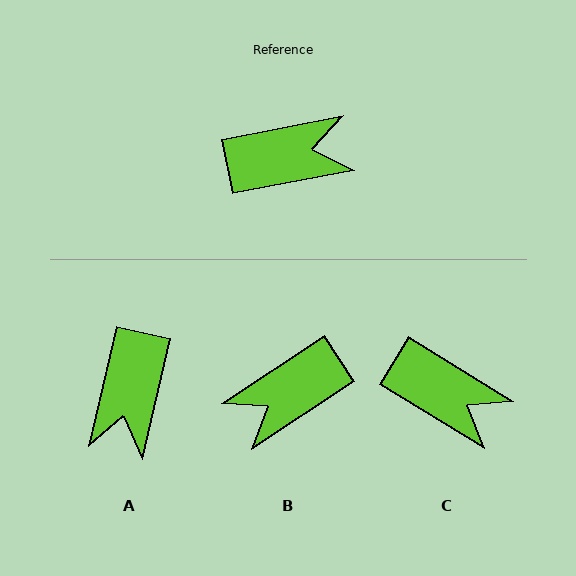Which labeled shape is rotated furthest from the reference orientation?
B, about 158 degrees away.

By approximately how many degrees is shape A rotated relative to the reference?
Approximately 114 degrees clockwise.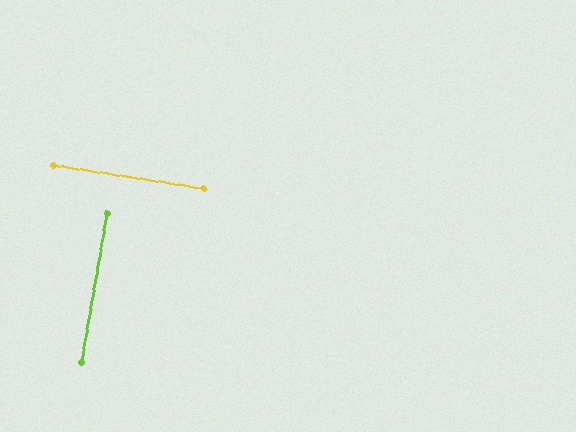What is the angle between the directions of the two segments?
Approximately 89 degrees.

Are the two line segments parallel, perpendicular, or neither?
Perpendicular — they meet at approximately 89°.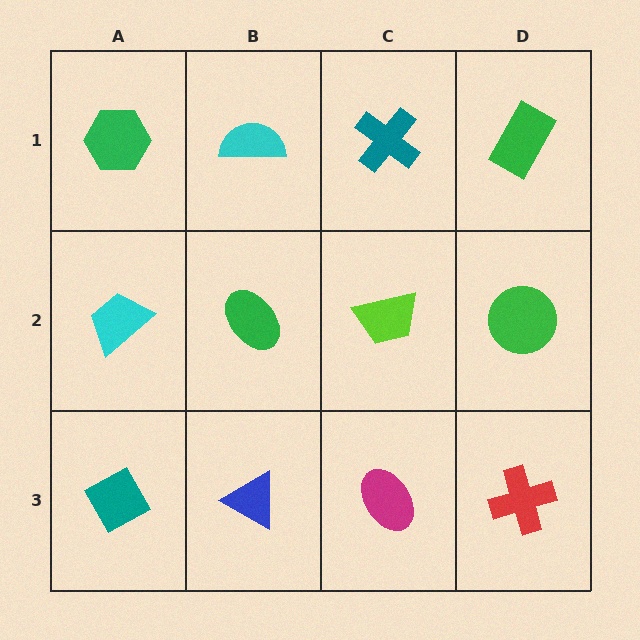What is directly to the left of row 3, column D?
A magenta ellipse.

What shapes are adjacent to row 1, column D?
A green circle (row 2, column D), a teal cross (row 1, column C).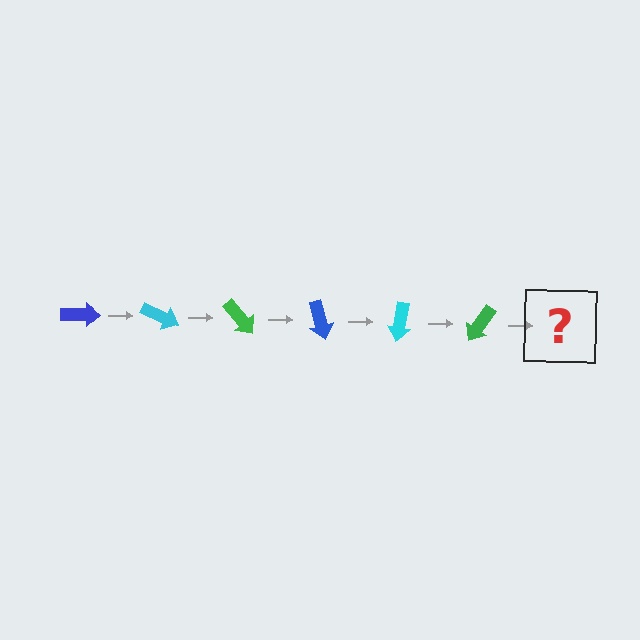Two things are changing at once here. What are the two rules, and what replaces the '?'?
The two rules are that it rotates 25 degrees each step and the color cycles through blue, cyan, and green. The '?' should be a blue arrow, rotated 150 degrees from the start.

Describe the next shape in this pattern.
It should be a blue arrow, rotated 150 degrees from the start.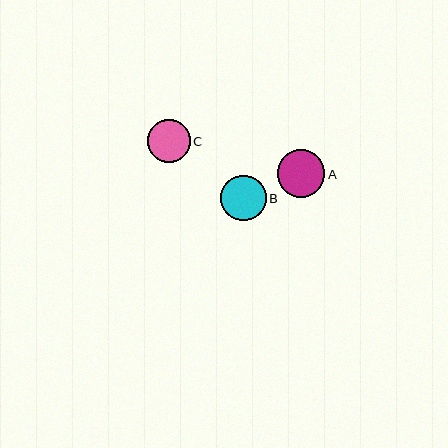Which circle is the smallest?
Circle C is the smallest with a size of approximately 43 pixels.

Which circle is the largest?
Circle A is the largest with a size of approximately 48 pixels.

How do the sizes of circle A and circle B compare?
Circle A and circle B are approximately the same size.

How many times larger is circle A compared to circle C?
Circle A is approximately 1.1 times the size of circle C.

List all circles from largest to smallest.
From largest to smallest: A, B, C.